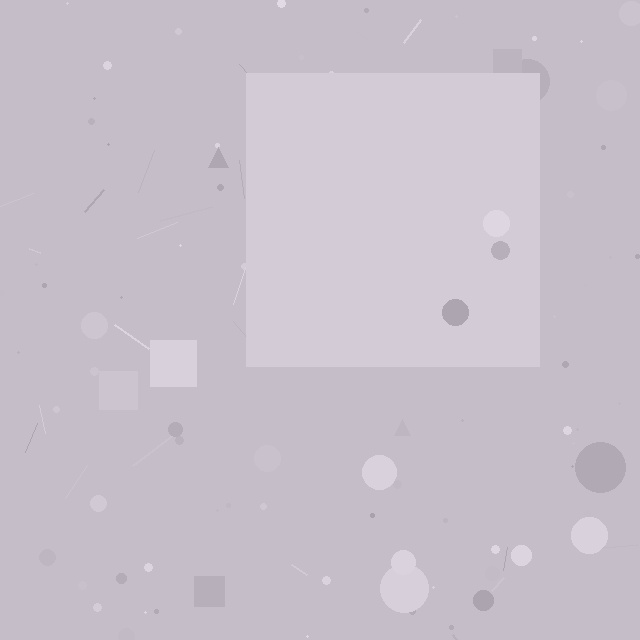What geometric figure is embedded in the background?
A square is embedded in the background.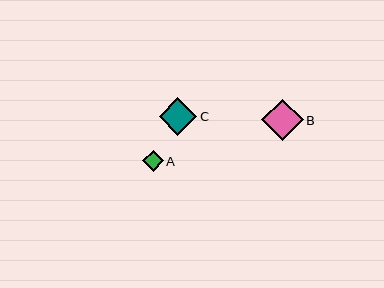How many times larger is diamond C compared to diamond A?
Diamond C is approximately 1.8 times the size of diamond A.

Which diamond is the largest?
Diamond B is the largest with a size of approximately 41 pixels.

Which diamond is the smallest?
Diamond A is the smallest with a size of approximately 21 pixels.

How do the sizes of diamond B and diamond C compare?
Diamond B and diamond C are approximately the same size.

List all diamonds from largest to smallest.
From largest to smallest: B, C, A.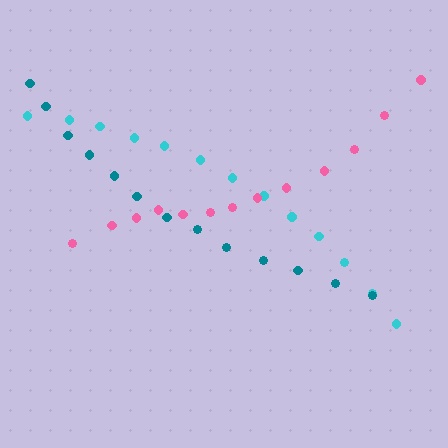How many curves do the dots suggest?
There are 3 distinct paths.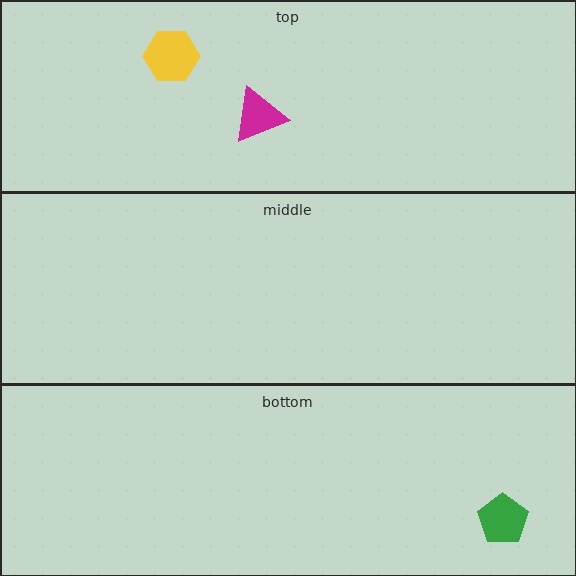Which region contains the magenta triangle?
The top region.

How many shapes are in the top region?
2.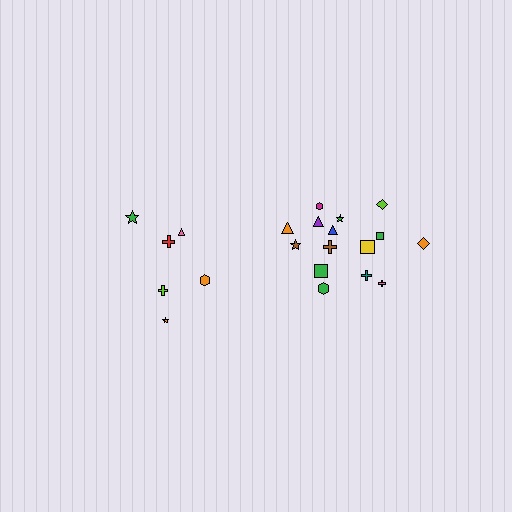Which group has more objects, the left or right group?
The right group.